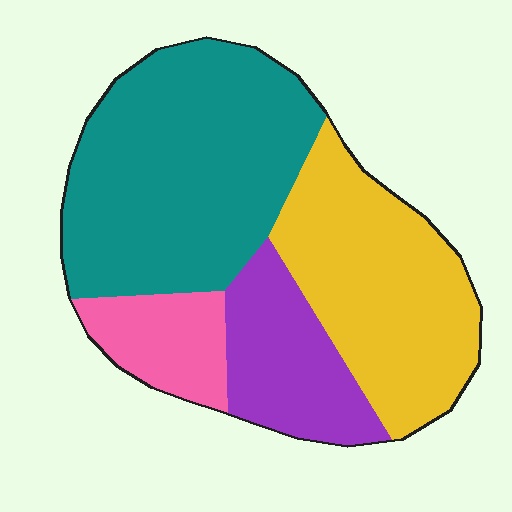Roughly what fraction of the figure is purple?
Purple covers 16% of the figure.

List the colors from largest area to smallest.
From largest to smallest: teal, yellow, purple, pink.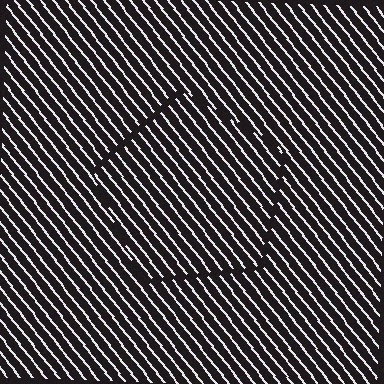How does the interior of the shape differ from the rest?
The interior of the shape contains the same grating, shifted by half a period — the contour is defined by the phase discontinuity where line-ends from the inner and outer gratings abut.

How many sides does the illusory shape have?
5 sides — the line-ends trace a pentagon.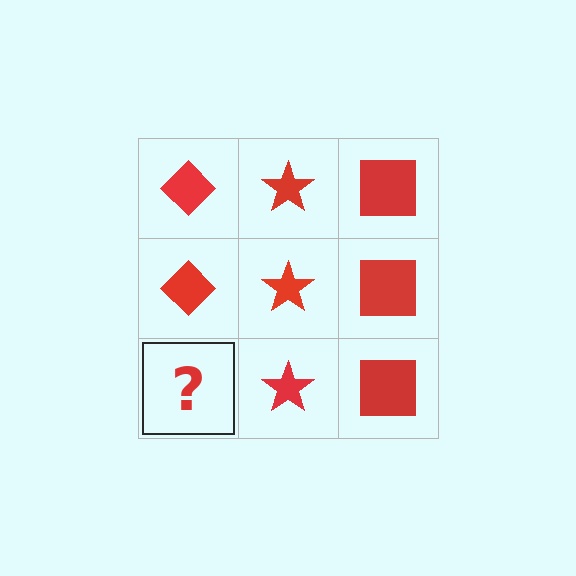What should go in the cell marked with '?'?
The missing cell should contain a red diamond.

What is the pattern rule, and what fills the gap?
The rule is that each column has a consistent shape. The gap should be filled with a red diamond.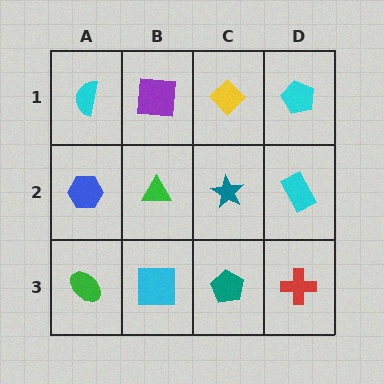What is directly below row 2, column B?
A cyan square.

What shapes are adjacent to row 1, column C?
A teal star (row 2, column C), a purple square (row 1, column B), a cyan pentagon (row 1, column D).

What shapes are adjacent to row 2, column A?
A cyan semicircle (row 1, column A), a green ellipse (row 3, column A), a green triangle (row 2, column B).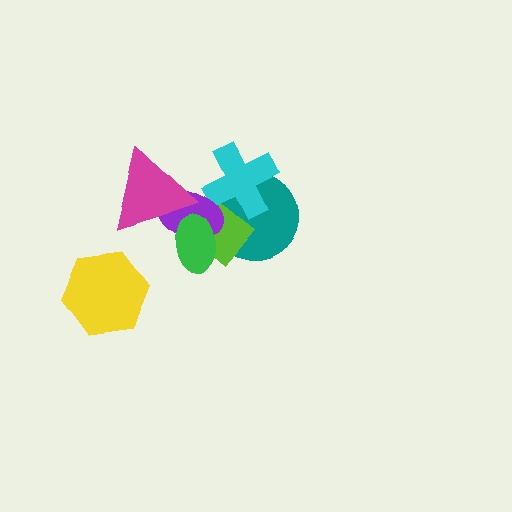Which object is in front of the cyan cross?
The purple ellipse is in front of the cyan cross.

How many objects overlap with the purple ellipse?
5 objects overlap with the purple ellipse.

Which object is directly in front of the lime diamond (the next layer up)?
The cyan cross is directly in front of the lime diamond.